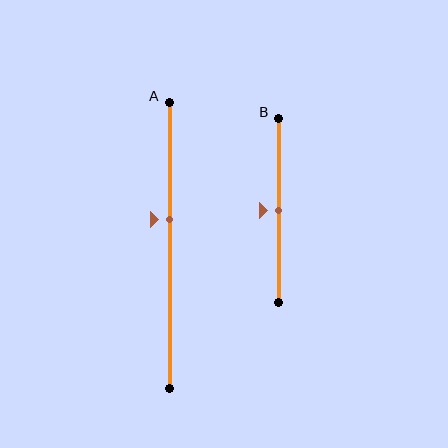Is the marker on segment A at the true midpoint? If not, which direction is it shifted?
No, the marker on segment A is shifted upward by about 9% of the segment length.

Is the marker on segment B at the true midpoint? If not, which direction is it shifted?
Yes, the marker on segment B is at the true midpoint.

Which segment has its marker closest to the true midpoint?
Segment B has its marker closest to the true midpoint.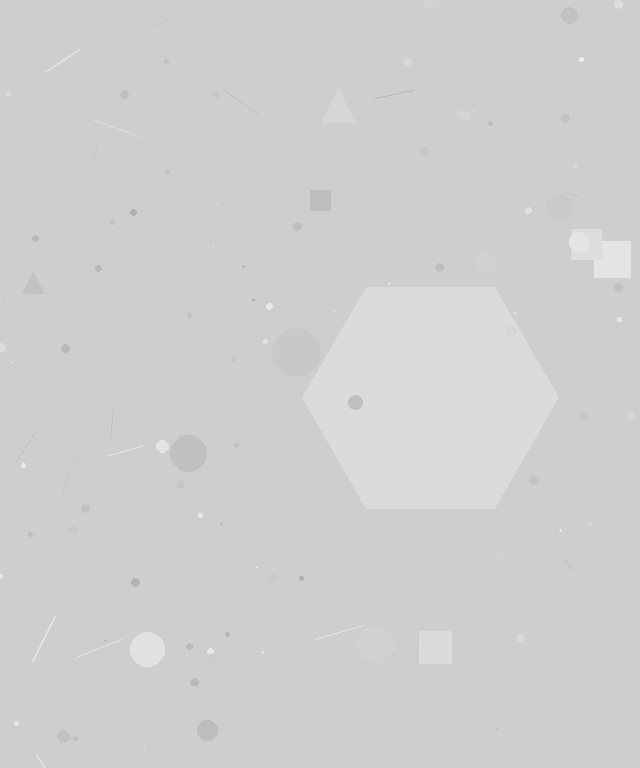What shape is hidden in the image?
A hexagon is hidden in the image.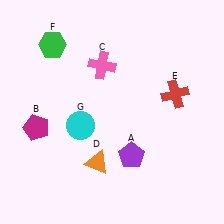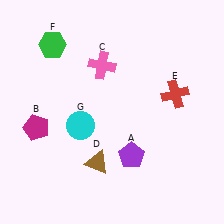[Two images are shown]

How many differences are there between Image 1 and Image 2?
There is 1 difference between the two images.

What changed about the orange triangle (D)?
In Image 1, D is orange. In Image 2, it changed to brown.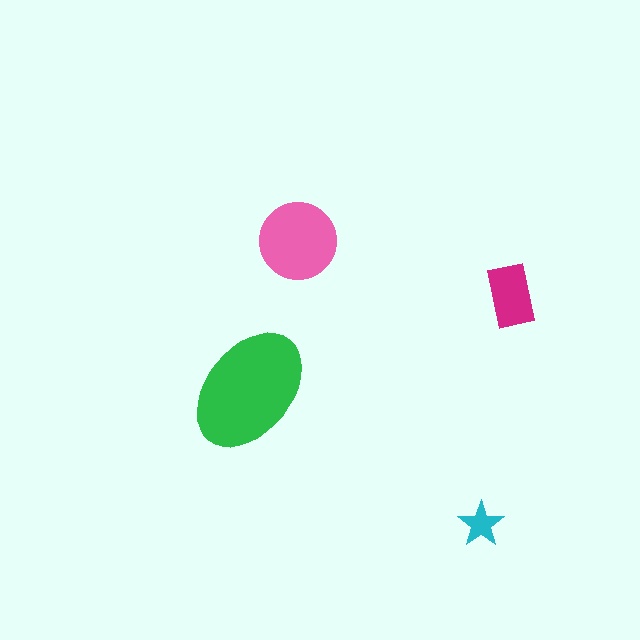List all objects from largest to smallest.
The green ellipse, the pink circle, the magenta rectangle, the cyan star.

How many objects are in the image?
There are 4 objects in the image.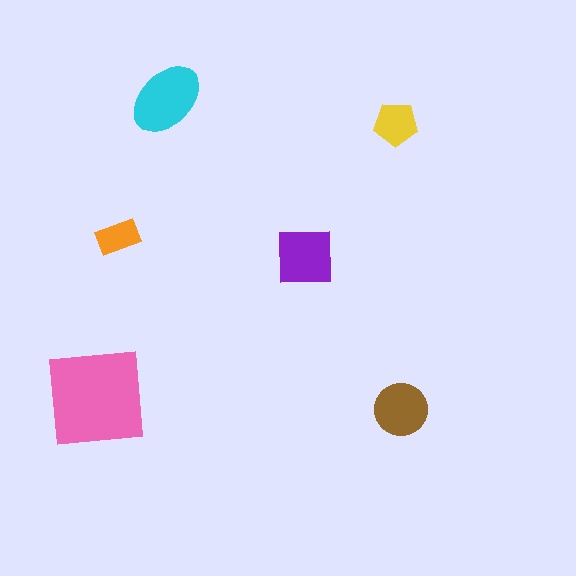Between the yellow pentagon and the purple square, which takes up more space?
The purple square.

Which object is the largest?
The pink square.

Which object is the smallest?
The orange rectangle.